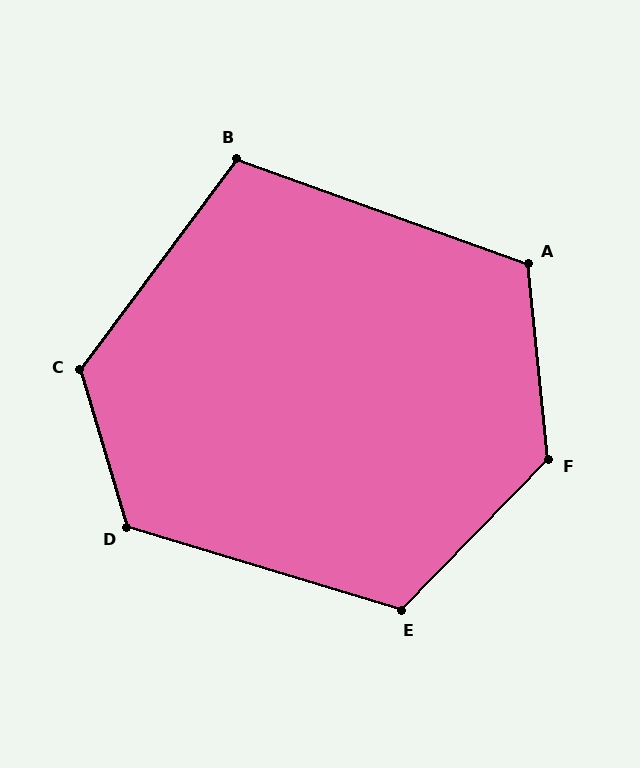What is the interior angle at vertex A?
Approximately 116 degrees (obtuse).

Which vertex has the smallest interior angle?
B, at approximately 107 degrees.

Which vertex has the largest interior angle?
F, at approximately 130 degrees.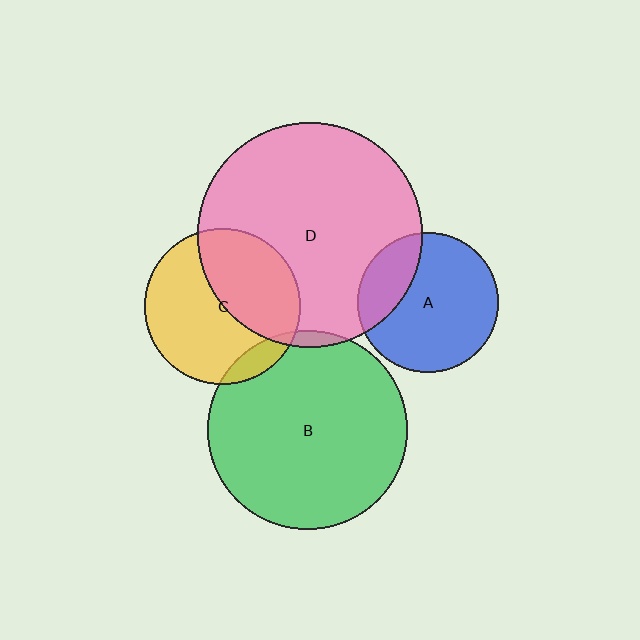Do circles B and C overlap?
Yes.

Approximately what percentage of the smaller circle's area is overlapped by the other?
Approximately 10%.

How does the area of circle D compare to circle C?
Approximately 2.1 times.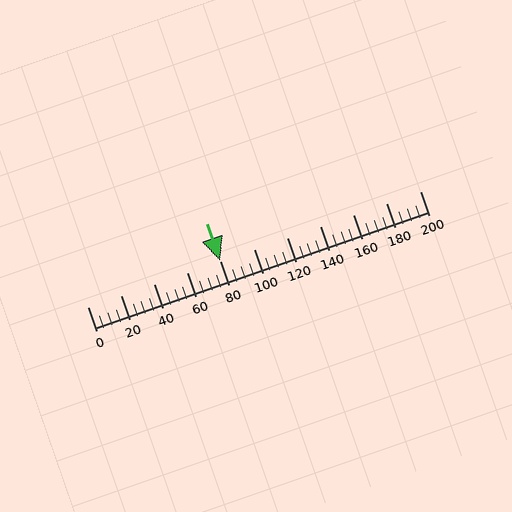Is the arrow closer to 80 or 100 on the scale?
The arrow is closer to 80.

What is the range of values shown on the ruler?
The ruler shows values from 0 to 200.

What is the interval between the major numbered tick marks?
The major tick marks are spaced 20 units apart.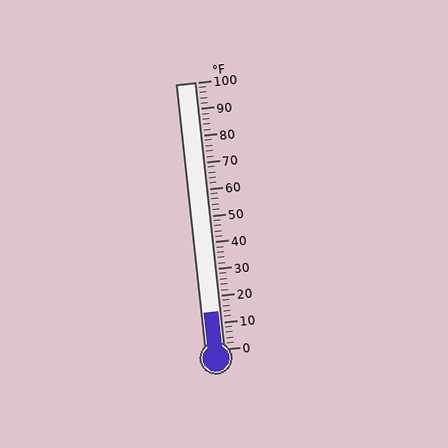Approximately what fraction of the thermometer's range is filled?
The thermometer is filled to approximately 15% of its range.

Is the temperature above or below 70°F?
The temperature is below 70°F.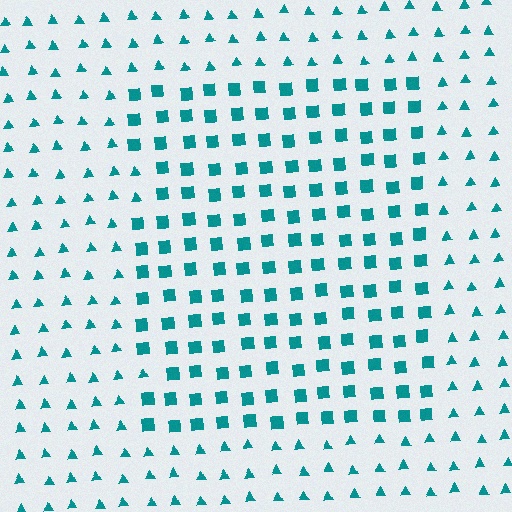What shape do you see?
I see a rectangle.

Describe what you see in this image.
The image is filled with small teal elements arranged in a uniform grid. A rectangle-shaped region contains squares, while the surrounding area contains triangles. The boundary is defined purely by the change in element shape.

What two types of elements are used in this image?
The image uses squares inside the rectangle region and triangles outside it.